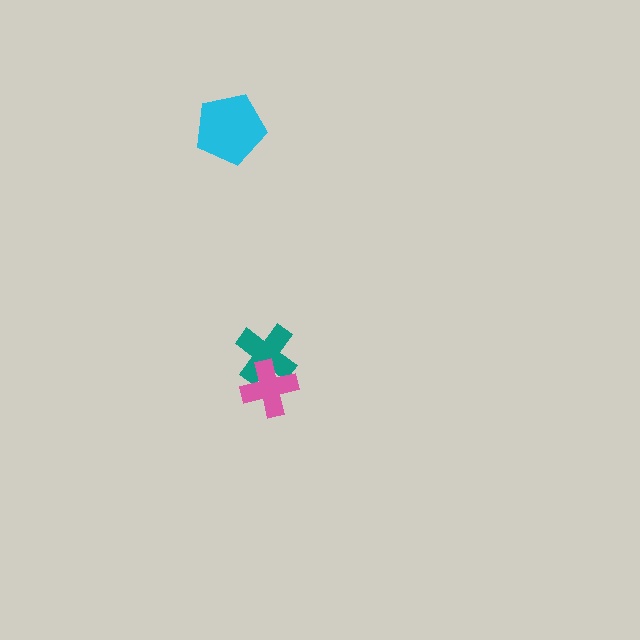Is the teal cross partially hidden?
Yes, it is partially covered by another shape.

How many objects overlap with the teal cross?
1 object overlaps with the teal cross.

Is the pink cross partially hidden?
No, no other shape covers it.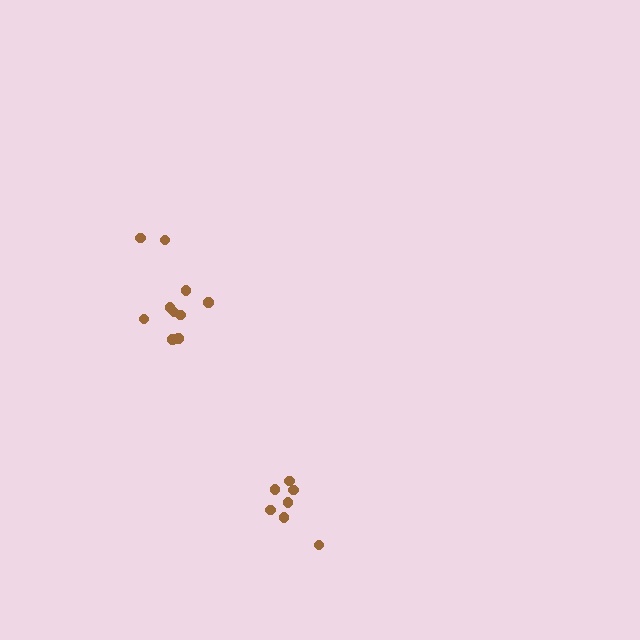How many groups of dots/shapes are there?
There are 2 groups.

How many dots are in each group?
Group 1: 7 dots, Group 2: 10 dots (17 total).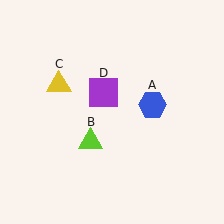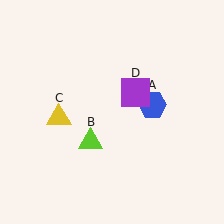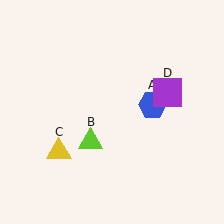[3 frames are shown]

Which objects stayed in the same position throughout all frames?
Blue hexagon (object A) and lime triangle (object B) remained stationary.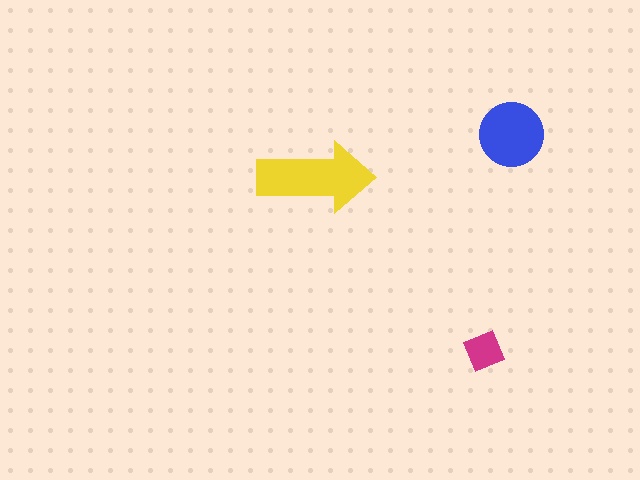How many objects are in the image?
There are 3 objects in the image.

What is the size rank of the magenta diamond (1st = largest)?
3rd.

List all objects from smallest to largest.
The magenta diamond, the blue circle, the yellow arrow.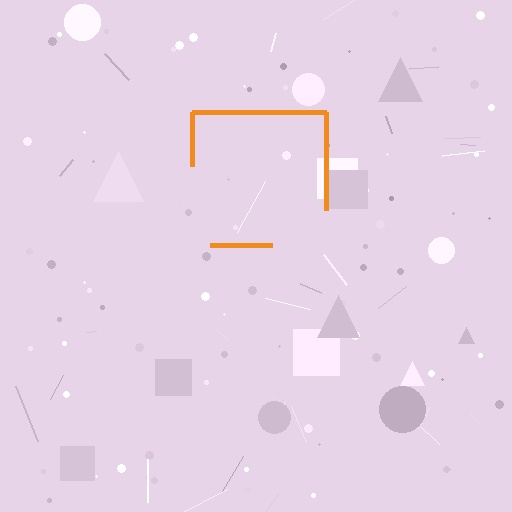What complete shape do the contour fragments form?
The contour fragments form a square.